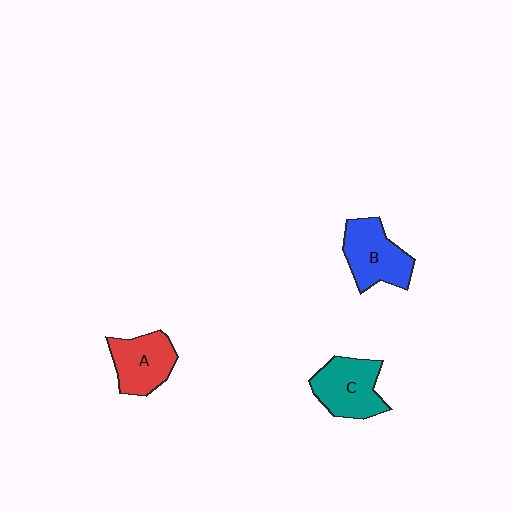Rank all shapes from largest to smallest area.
From largest to smallest: C (teal), B (blue), A (red).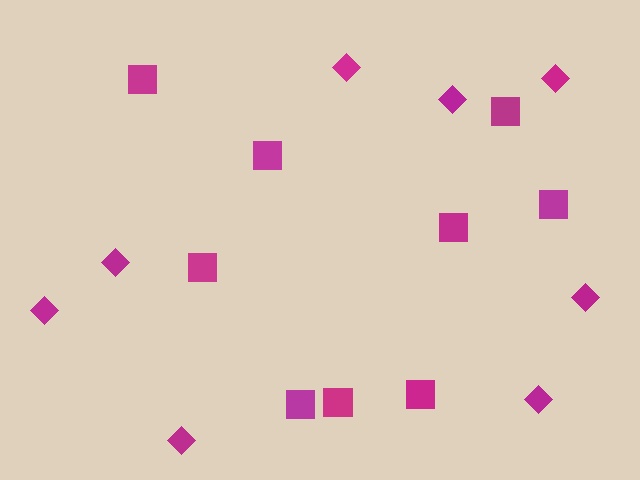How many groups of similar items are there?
There are 2 groups: one group of diamonds (8) and one group of squares (9).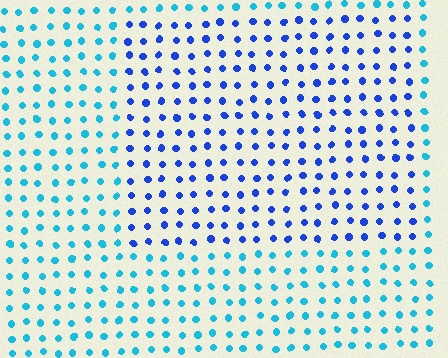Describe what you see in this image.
The image is filled with small cyan elements in a uniform arrangement. A rectangle-shaped region is visible where the elements are tinted to a slightly different hue, forming a subtle color boundary.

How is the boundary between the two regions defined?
The boundary is defined purely by a slight shift in hue (about 39 degrees). Spacing, size, and orientation are identical on both sides.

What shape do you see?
I see a rectangle.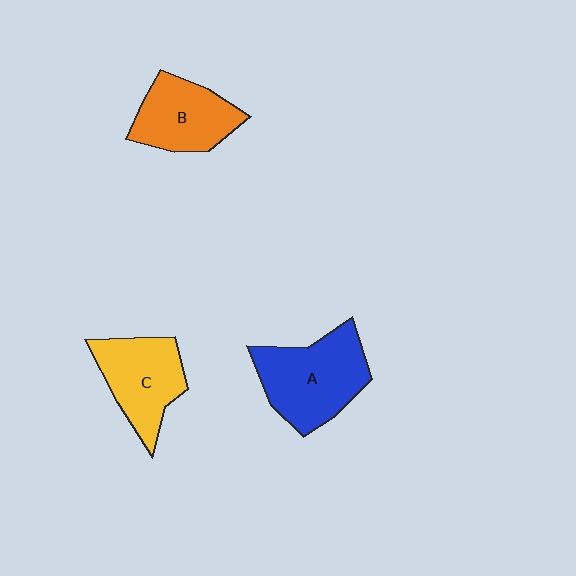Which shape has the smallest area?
Shape B (orange).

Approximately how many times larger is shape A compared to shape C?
Approximately 1.2 times.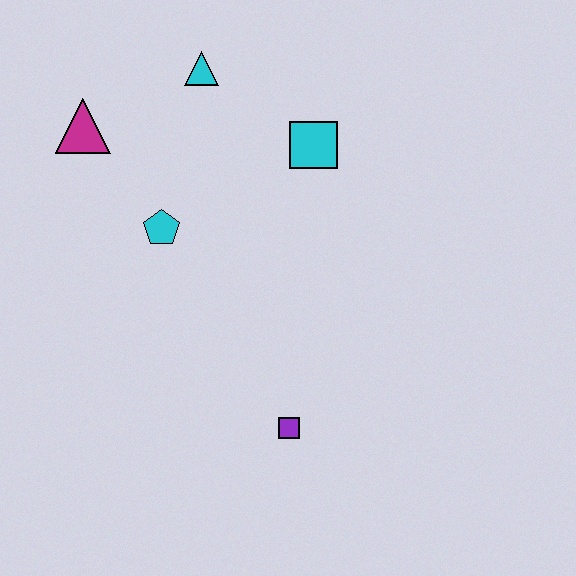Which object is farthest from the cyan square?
The purple square is farthest from the cyan square.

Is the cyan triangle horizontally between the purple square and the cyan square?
No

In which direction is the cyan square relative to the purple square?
The cyan square is above the purple square.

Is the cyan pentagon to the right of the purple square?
No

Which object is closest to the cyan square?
The cyan triangle is closest to the cyan square.